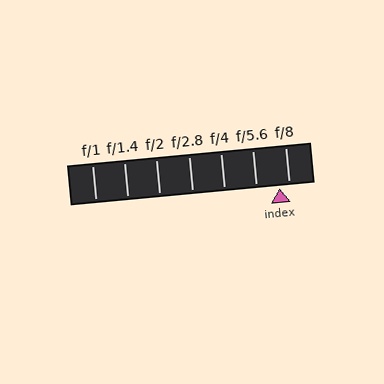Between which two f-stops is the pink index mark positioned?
The index mark is between f/5.6 and f/8.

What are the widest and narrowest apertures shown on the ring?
The widest aperture shown is f/1 and the narrowest is f/8.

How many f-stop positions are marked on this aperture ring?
There are 7 f-stop positions marked.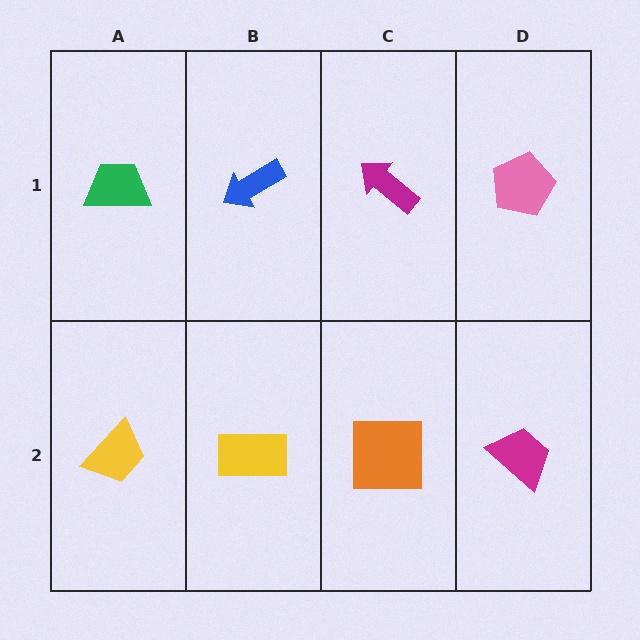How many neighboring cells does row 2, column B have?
3.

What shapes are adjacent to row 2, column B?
A blue arrow (row 1, column B), a yellow trapezoid (row 2, column A), an orange square (row 2, column C).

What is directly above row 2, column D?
A pink pentagon.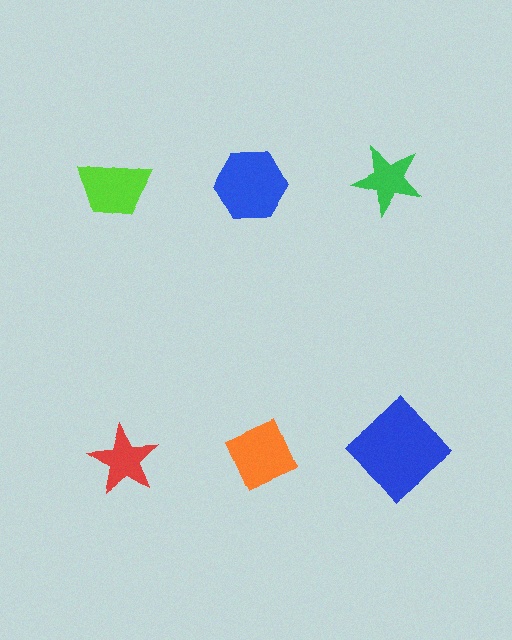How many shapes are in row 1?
3 shapes.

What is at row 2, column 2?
An orange diamond.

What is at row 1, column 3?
A green star.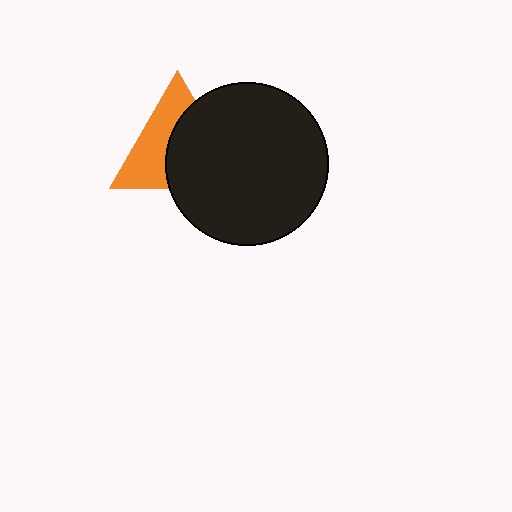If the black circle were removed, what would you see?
You would see the complete orange triangle.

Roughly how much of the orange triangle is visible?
About half of it is visible (roughly 47%).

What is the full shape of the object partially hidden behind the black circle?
The partially hidden object is an orange triangle.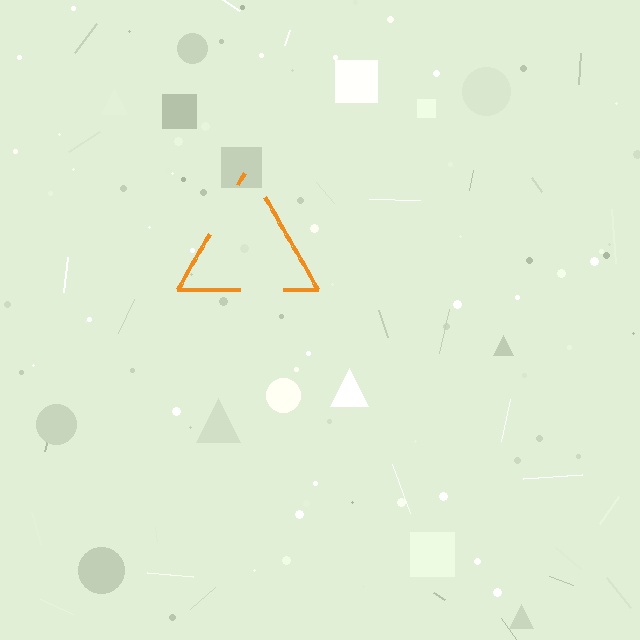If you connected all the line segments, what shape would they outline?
They would outline a triangle.